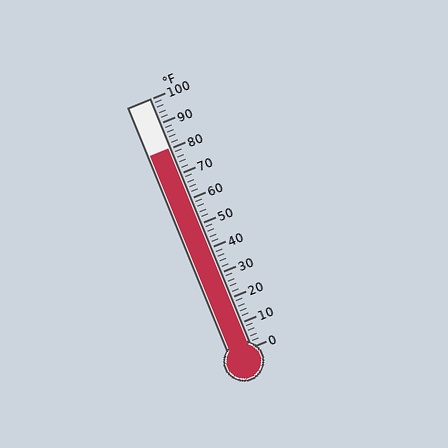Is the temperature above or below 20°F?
The temperature is above 20°F.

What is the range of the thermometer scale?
The thermometer scale ranges from 0°F to 100°F.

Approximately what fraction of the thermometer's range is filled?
The thermometer is filled to approximately 80% of its range.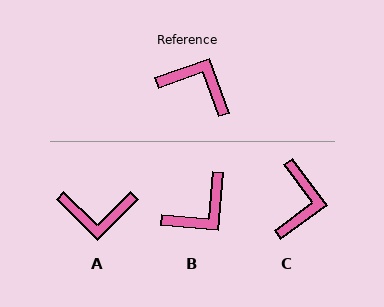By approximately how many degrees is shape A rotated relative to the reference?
Approximately 155 degrees clockwise.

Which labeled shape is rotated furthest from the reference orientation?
A, about 155 degrees away.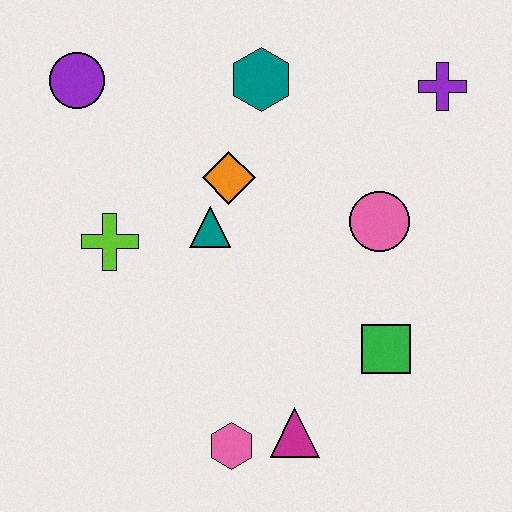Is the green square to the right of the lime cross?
Yes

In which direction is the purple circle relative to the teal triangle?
The purple circle is above the teal triangle.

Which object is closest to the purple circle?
The lime cross is closest to the purple circle.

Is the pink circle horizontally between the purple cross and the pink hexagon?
Yes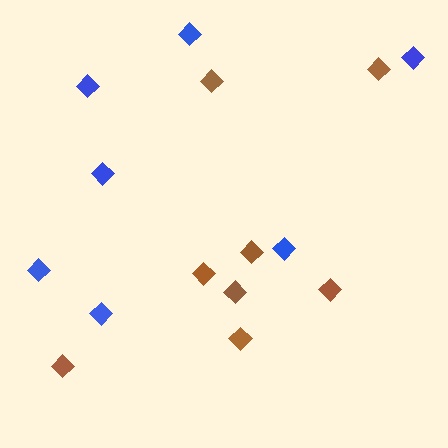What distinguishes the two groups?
There are 2 groups: one group of blue diamonds (7) and one group of brown diamonds (8).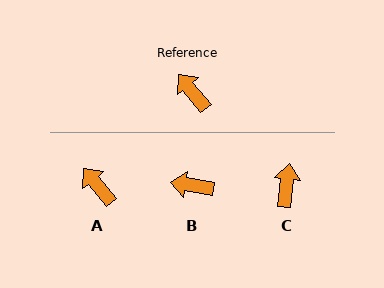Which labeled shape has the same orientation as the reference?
A.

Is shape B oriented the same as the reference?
No, it is off by about 42 degrees.